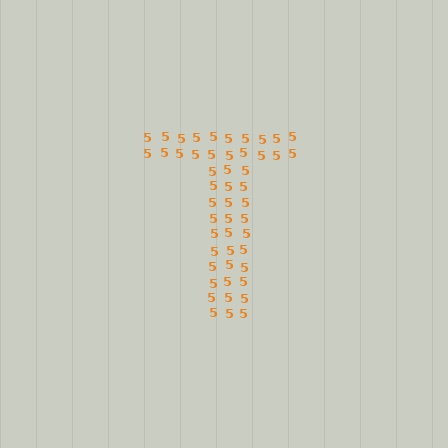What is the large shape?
The large shape is the letter T.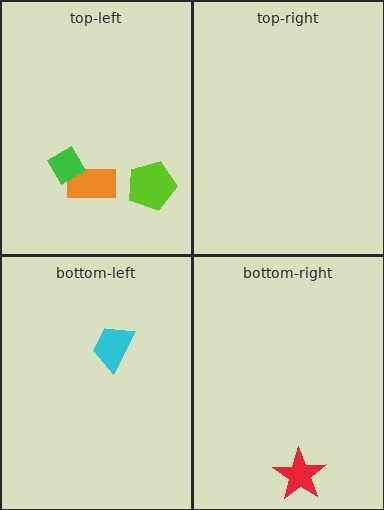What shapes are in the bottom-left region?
The cyan trapezoid.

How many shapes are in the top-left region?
3.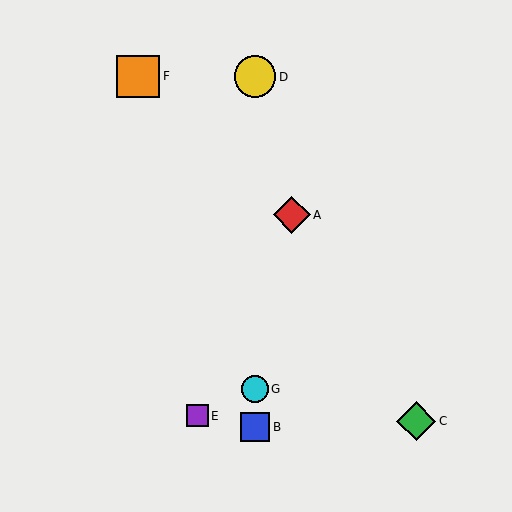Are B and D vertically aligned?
Yes, both are at x≈255.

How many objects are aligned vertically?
3 objects (B, D, G) are aligned vertically.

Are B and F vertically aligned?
No, B is at x≈255 and F is at x≈138.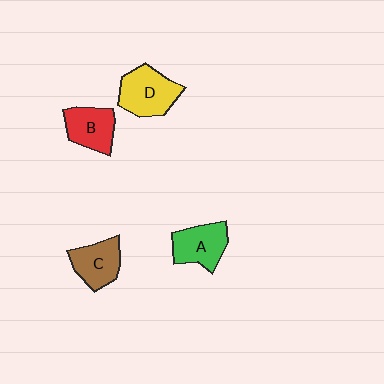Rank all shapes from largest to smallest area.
From largest to smallest: D (yellow), A (green), B (red), C (brown).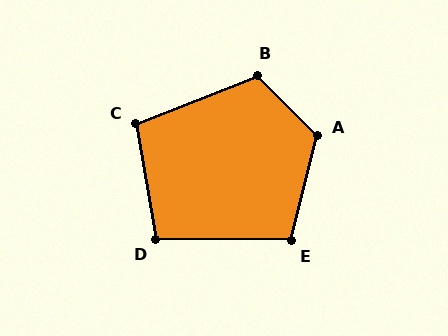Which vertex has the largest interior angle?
A, at approximately 121 degrees.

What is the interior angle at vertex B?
Approximately 113 degrees (obtuse).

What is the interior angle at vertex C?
Approximately 102 degrees (obtuse).